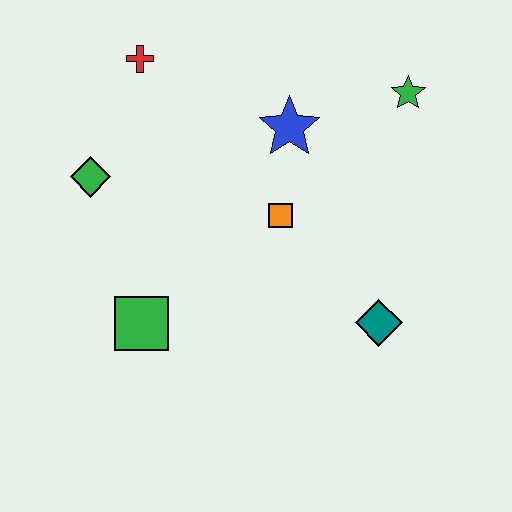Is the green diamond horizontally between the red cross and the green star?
No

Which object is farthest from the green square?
The green star is farthest from the green square.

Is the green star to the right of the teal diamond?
Yes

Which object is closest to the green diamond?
The red cross is closest to the green diamond.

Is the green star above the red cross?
No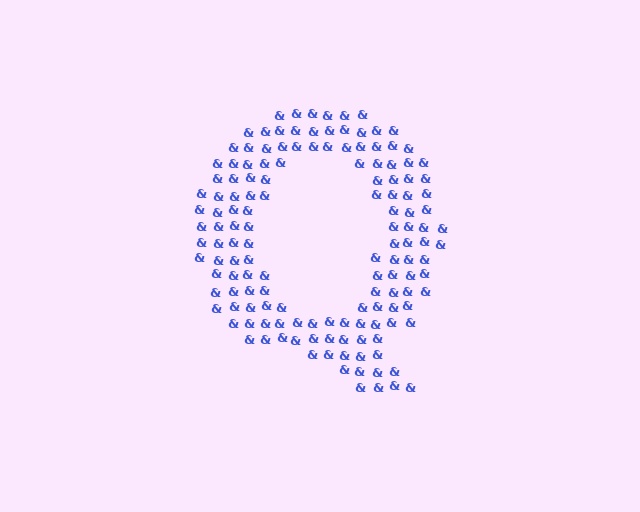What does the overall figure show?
The overall figure shows the letter Q.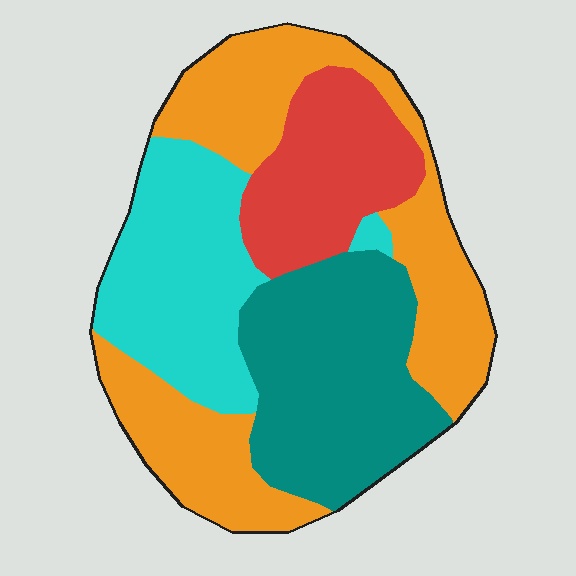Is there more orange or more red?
Orange.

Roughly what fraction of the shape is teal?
Teal takes up about one quarter (1/4) of the shape.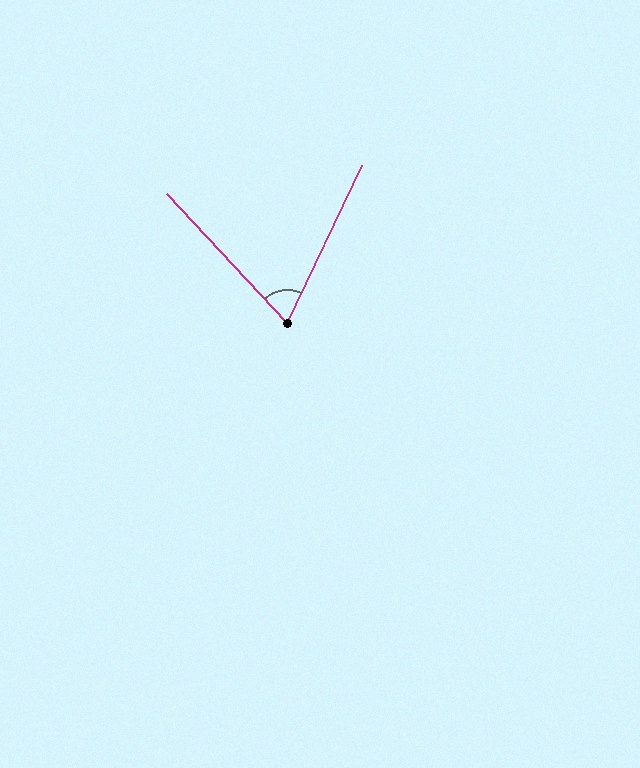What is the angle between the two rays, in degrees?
Approximately 68 degrees.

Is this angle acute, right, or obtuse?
It is acute.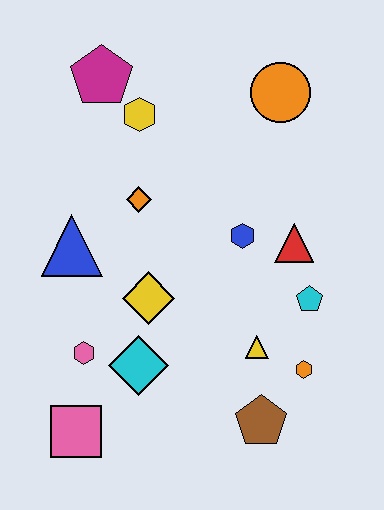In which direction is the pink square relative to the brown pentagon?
The pink square is to the left of the brown pentagon.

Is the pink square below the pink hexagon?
Yes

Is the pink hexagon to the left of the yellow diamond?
Yes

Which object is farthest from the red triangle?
The pink square is farthest from the red triangle.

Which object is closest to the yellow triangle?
The orange hexagon is closest to the yellow triangle.